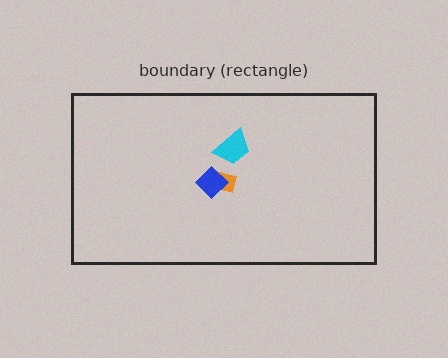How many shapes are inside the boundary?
3 inside, 0 outside.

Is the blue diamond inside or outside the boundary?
Inside.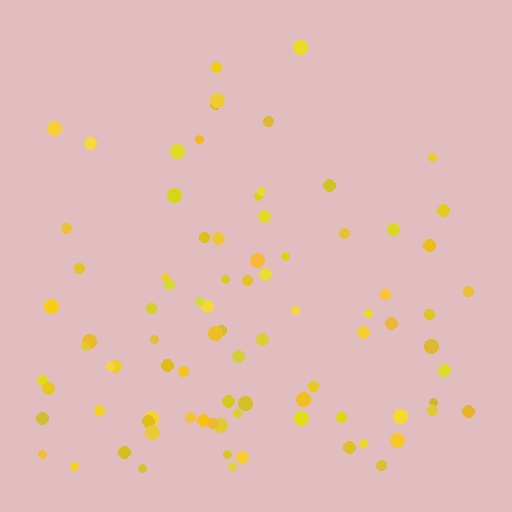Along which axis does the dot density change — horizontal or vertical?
Vertical.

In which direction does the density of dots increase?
From top to bottom, with the bottom side densest.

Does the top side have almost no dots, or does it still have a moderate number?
Still a moderate number, just noticeably fewer than the bottom.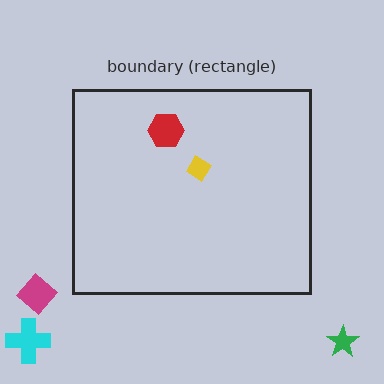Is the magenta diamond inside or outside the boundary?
Outside.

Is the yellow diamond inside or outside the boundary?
Inside.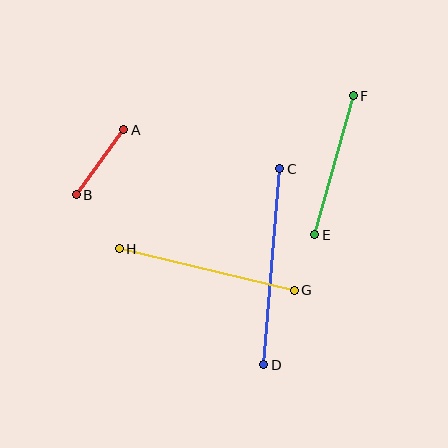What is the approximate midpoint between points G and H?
The midpoint is at approximately (207, 270) pixels.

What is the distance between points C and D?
The distance is approximately 197 pixels.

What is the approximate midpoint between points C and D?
The midpoint is at approximately (272, 267) pixels.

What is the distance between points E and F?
The distance is approximately 144 pixels.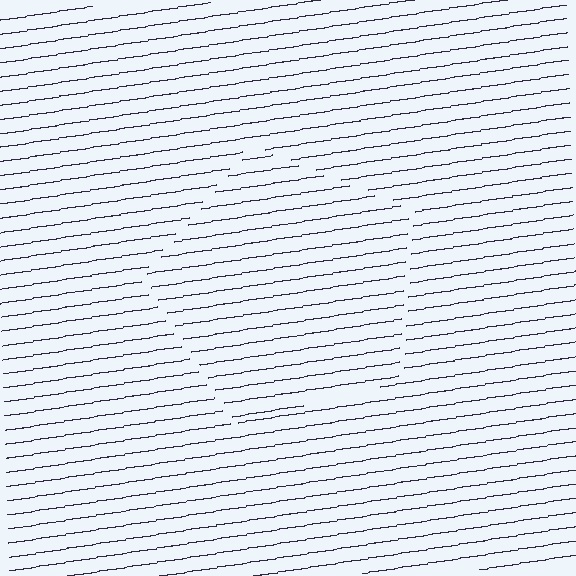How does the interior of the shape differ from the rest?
The interior of the shape contains the same grating, shifted by half a period — the contour is defined by the phase discontinuity where line-ends from the inner and outer gratings abut.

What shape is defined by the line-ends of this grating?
An illusory pentagon. The interior of the shape contains the same grating, shifted by half a period — the contour is defined by the phase discontinuity where line-ends from the inner and outer gratings abut.